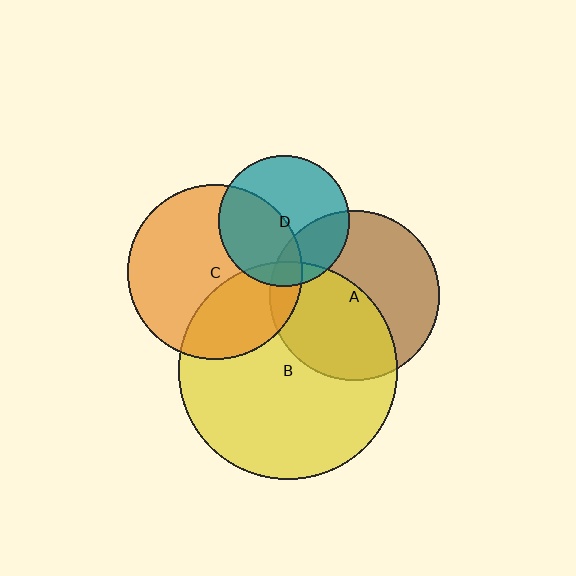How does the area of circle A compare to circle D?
Approximately 1.7 times.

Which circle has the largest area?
Circle B (yellow).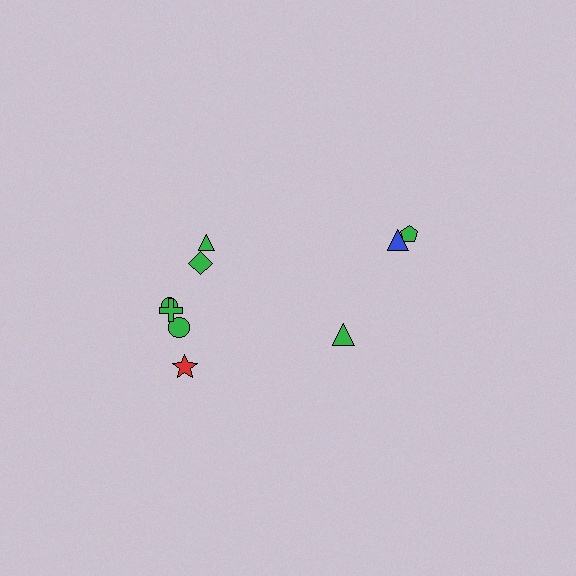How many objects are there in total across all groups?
There are 9 objects.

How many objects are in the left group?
There are 6 objects.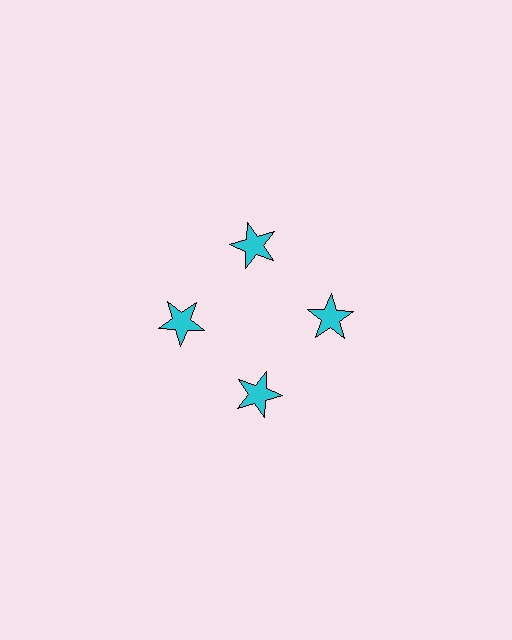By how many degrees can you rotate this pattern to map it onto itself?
The pattern maps onto itself every 90 degrees of rotation.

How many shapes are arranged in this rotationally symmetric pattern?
There are 4 shapes, arranged in 4 groups of 1.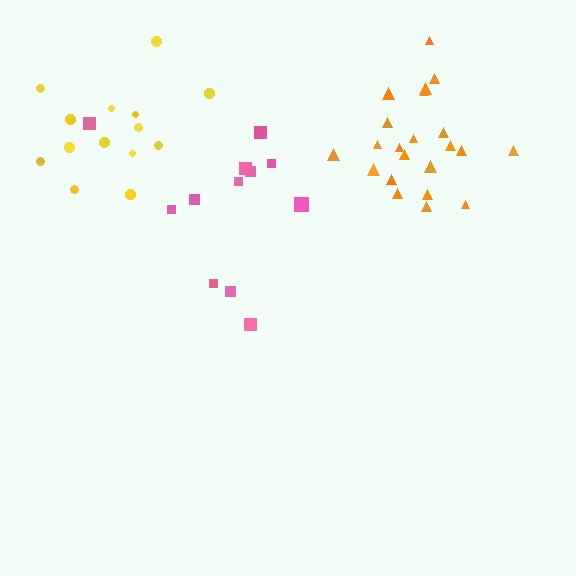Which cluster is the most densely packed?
Orange.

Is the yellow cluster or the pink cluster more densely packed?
Yellow.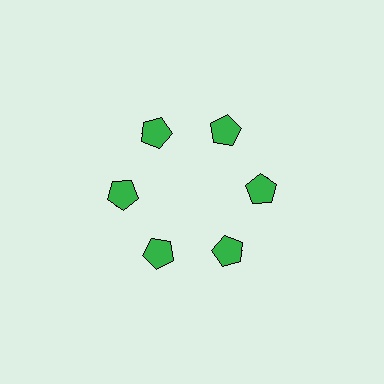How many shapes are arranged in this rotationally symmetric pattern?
There are 12 shapes, arranged in 6 groups of 2.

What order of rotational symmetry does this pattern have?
This pattern has 6-fold rotational symmetry.